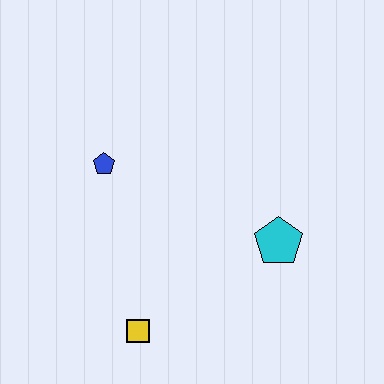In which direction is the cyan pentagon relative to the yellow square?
The cyan pentagon is to the right of the yellow square.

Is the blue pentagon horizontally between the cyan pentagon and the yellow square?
No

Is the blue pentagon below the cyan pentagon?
No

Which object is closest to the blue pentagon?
The yellow square is closest to the blue pentagon.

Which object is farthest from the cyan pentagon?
The blue pentagon is farthest from the cyan pentagon.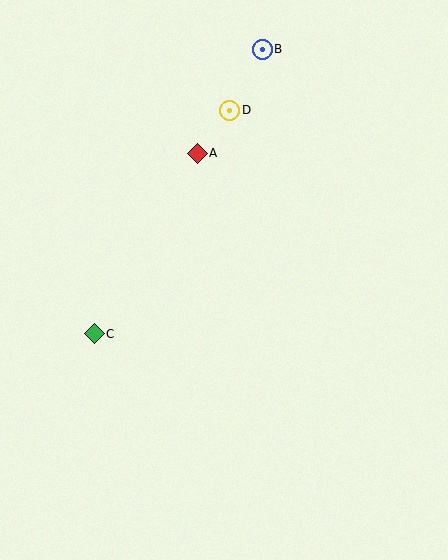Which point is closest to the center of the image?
Point A at (197, 153) is closest to the center.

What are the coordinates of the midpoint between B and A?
The midpoint between B and A is at (230, 101).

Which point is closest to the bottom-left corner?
Point C is closest to the bottom-left corner.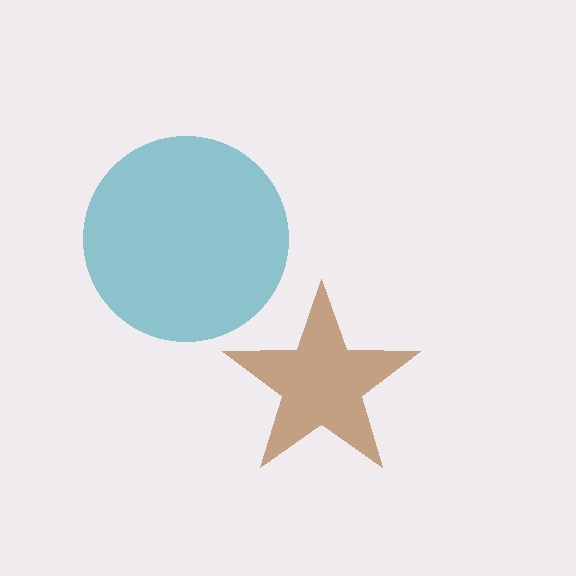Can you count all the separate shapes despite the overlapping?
Yes, there are 2 separate shapes.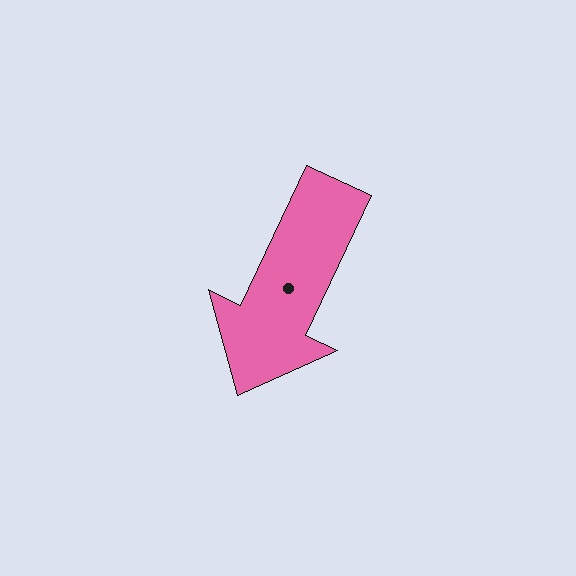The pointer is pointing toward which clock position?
Roughly 7 o'clock.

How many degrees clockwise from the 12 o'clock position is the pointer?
Approximately 205 degrees.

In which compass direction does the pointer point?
Southwest.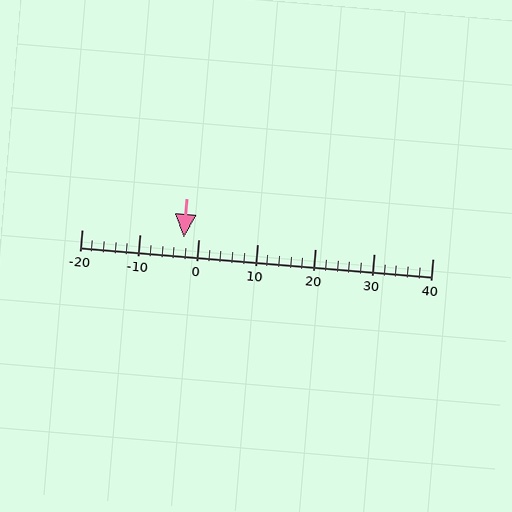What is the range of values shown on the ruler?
The ruler shows values from -20 to 40.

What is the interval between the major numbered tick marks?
The major tick marks are spaced 10 units apart.